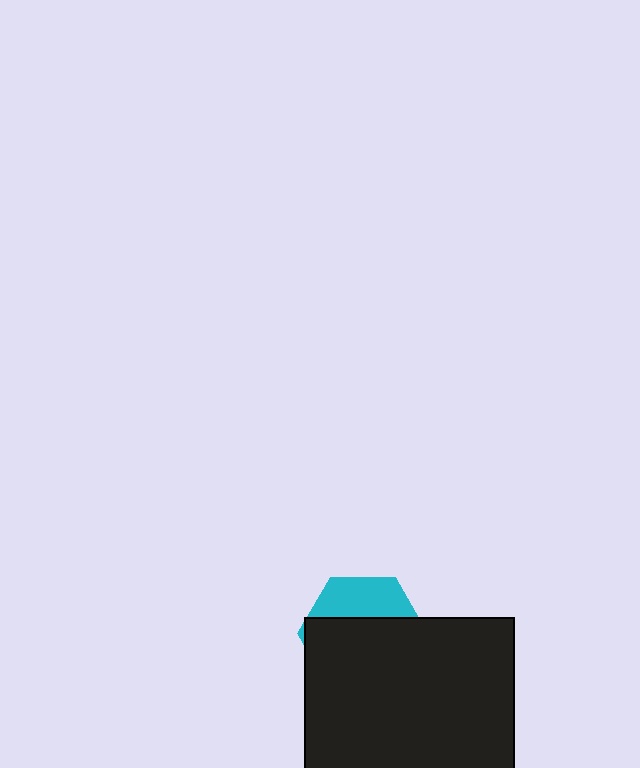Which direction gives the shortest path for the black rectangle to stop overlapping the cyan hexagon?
Moving down gives the shortest separation.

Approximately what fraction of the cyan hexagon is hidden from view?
Roughly 67% of the cyan hexagon is hidden behind the black rectangle.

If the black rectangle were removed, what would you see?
You would see the complete cyan hexagon.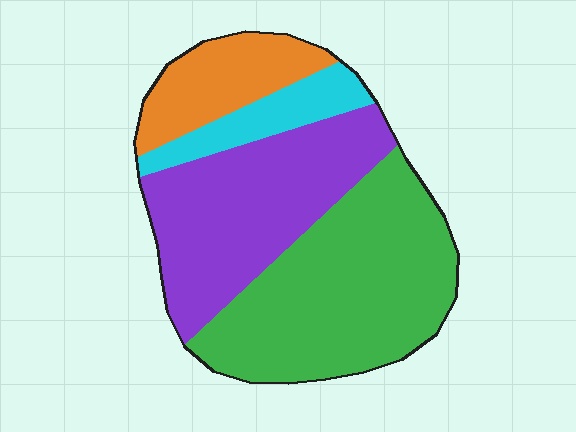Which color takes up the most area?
Green, at roughly 40%.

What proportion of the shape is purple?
Purple takes up between a quarter and a half of the shape.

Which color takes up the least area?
Cyan, at roughly 10%.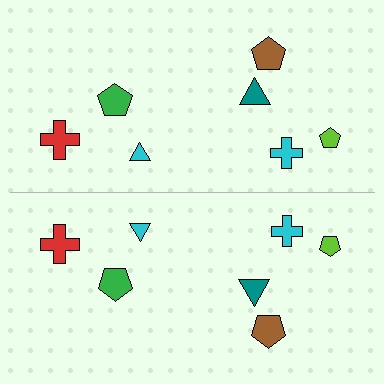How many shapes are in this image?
There are 14 shapes in this image.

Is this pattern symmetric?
Yes, this pattern has bilateral (reflection) symmetry.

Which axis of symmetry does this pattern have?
The pattern has a horizontal axis of symmetry running through the center of the image.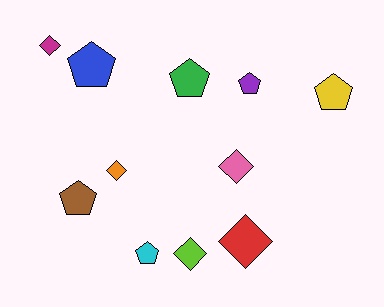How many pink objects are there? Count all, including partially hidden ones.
There is 1 pink object.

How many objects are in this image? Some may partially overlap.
There are 11 objects.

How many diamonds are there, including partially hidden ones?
There are 5 diamonds.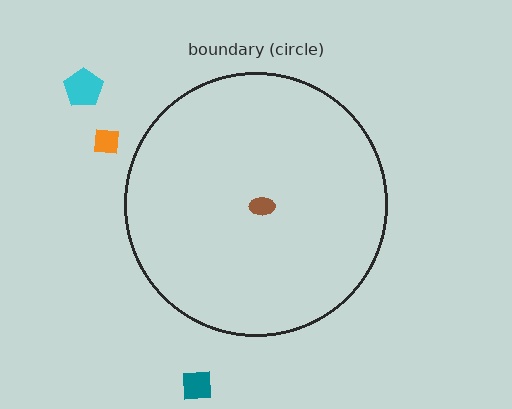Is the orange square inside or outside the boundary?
Outside.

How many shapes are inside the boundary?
1 inside, 3 outside.